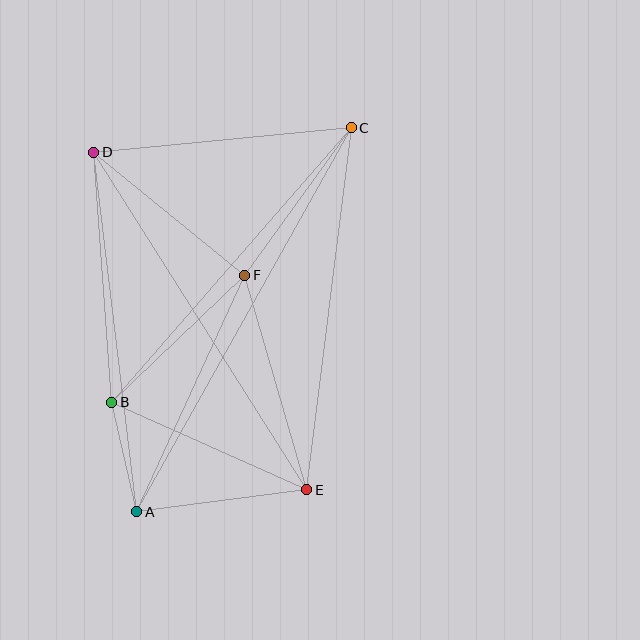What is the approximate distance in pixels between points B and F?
The distance between B and F is approximately 184 pixels.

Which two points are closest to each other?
Points A and B are closest to each other.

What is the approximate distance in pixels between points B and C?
The distance between B and C is approximately 364 pixels.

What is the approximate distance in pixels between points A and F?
The distance between A and F is approximately 260 pixels.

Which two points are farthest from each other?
Points A and C are farthest from each other.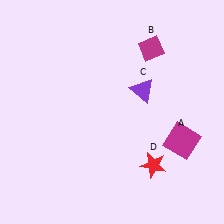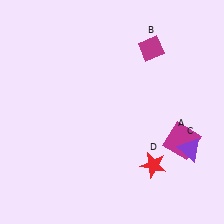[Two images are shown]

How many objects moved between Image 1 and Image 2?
1 object moved between the two images.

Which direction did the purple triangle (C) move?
The purple triangle (C) moved down.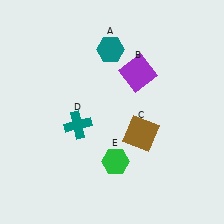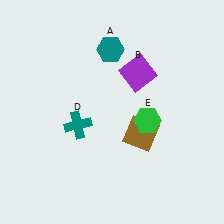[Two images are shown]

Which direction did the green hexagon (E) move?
The green hexagon (E) moved up.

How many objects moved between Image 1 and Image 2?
1 object moved between the two images.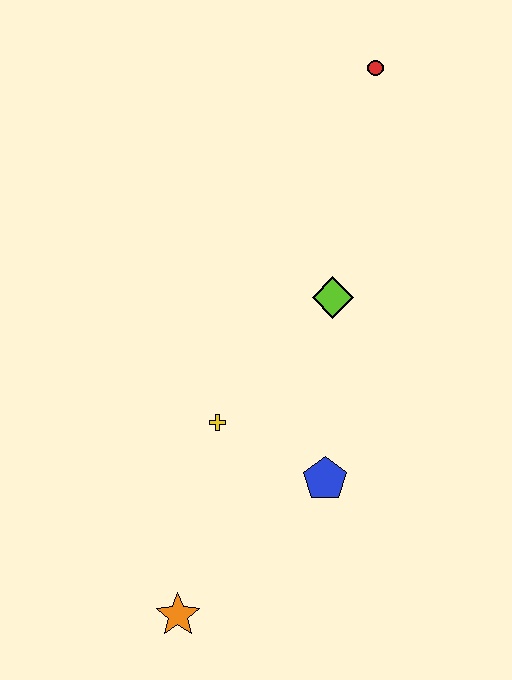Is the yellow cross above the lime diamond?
No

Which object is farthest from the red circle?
The orange star is farthest from the red circle.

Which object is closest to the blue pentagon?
The yellow cross is closest to the blue pentagon.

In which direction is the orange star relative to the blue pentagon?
The orange star is to the left of the blue pentagon.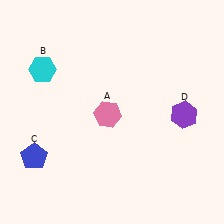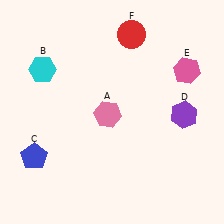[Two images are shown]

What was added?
A pink hexagon (E), a red circle (F) were added in Image 2.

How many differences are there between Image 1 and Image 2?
There are 2 differences between the two images.